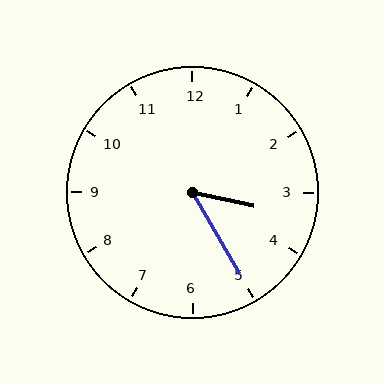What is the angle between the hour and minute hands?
Approximately 48 degrees.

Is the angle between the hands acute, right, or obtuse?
It is acute.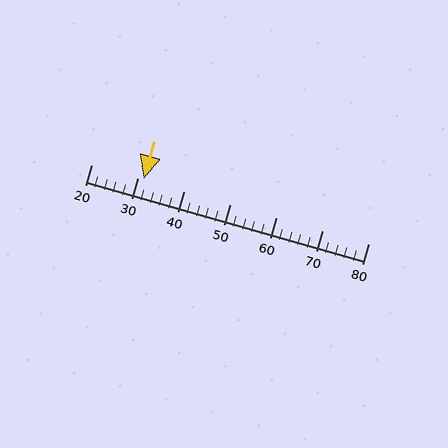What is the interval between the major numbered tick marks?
The major tick marks are spaced 10 units apart.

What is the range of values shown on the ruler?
The ruler shows values from 20 to 80.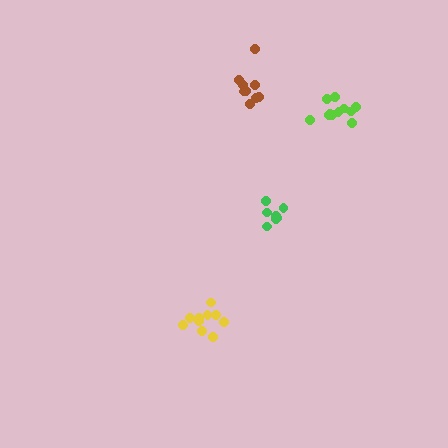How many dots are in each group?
Group 1: 11 dots, Group 2: 7 dots, Group 3: 9 dots, Group 4: 10 dots (37 total).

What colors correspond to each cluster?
The clusters are colored: lime, green, brown, yellow.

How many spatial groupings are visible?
There are 4 spatial groupings.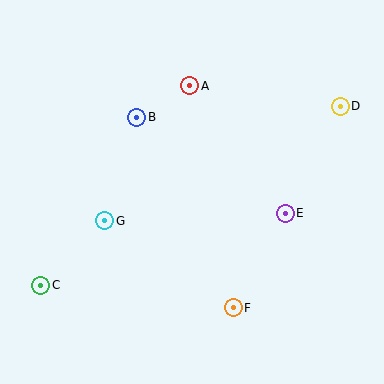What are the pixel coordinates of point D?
Point D is at (340, 106).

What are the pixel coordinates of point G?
Point G is at (105, 221).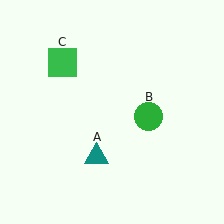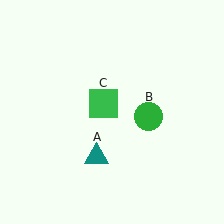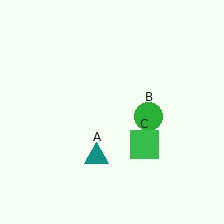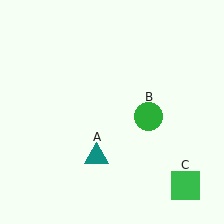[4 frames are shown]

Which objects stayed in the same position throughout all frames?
Teal triangle (object A) and green circle (object B) remained stationary.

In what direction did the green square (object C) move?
The green square (object C) moved down and to the right.